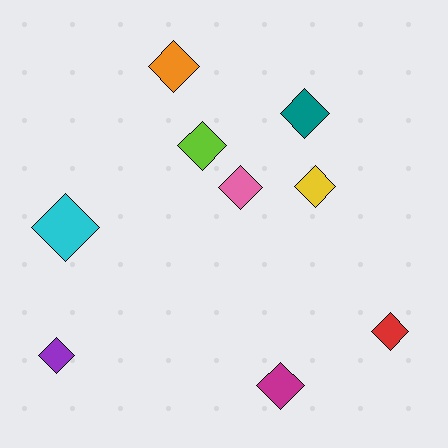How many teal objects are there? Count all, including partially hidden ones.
There is 1 teal object.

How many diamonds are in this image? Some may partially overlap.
There are 9 diamonds.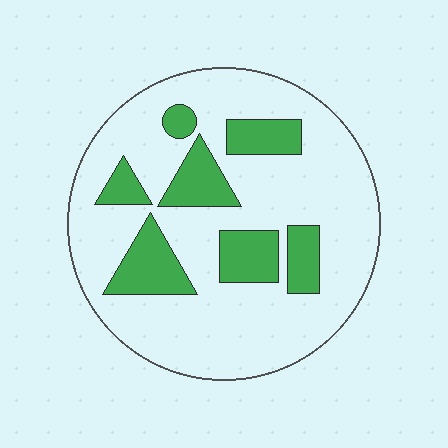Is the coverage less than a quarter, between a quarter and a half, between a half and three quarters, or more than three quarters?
Less than a quarter.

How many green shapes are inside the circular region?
7.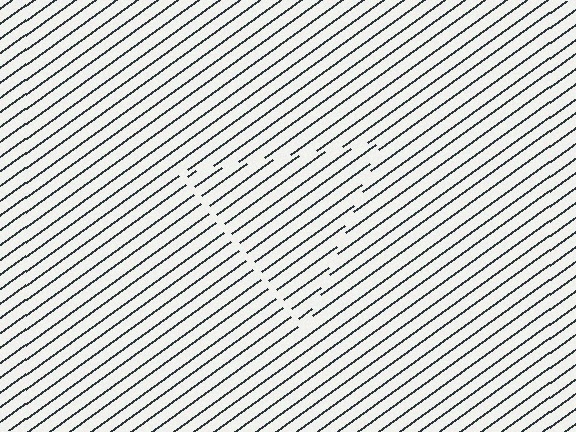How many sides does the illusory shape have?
3 sides — the line-ends trace a triangle.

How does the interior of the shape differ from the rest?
The interior of the shape contains the same grating, shifted by half a period — the contour is defined by the phase discontinuity where line-ends from the inner and outer gratings abut.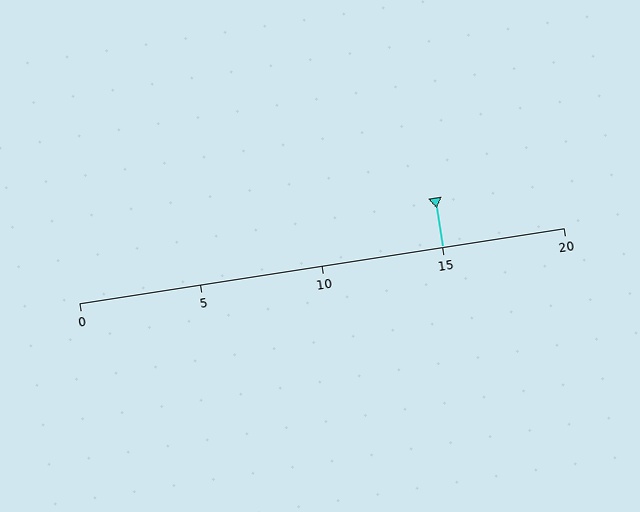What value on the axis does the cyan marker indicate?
The marker indicates approximately 15.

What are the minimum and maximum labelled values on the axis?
The axis runs from 0 to 20.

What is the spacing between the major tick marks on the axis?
The major ticks are spaced 5 apart.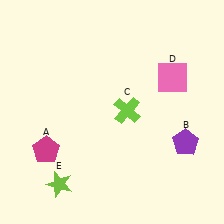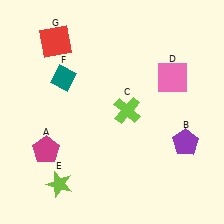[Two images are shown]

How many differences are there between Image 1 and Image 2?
There are 2 differences between the two images.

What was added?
A teal diamond (F), a red square (G) were added in Image 2.